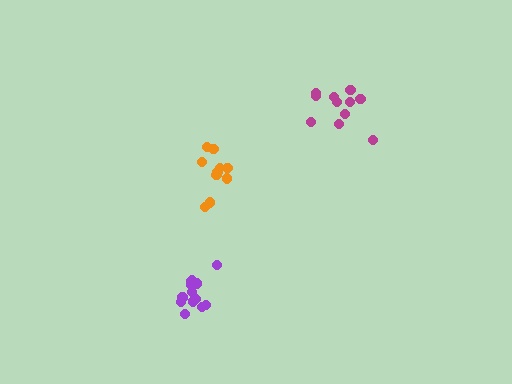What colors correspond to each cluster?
The clusters are colored: magenta, orange, purple.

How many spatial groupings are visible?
There are 3 spatial groupings.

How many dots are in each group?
Group 1: 11 dots, Group 2: 10 dots, Group 3: 14 dots (35 total).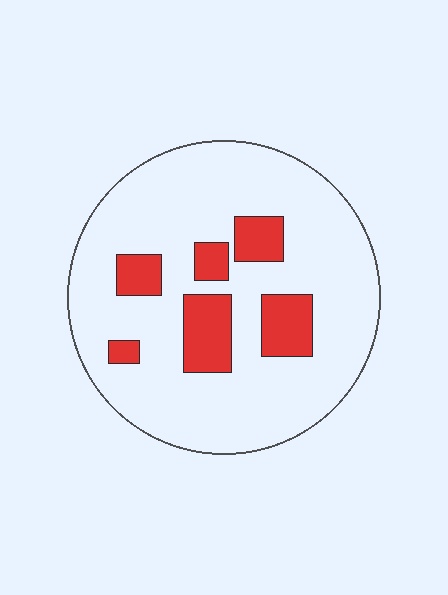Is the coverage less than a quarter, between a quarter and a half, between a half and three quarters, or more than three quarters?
Less than a quarter.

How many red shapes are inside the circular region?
6.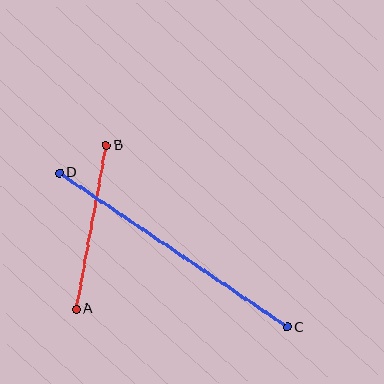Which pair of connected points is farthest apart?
Points C and D are farthest apart.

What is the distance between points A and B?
The distance is approximately 166 pixels.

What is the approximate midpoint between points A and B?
The midpoint is at approximately (91, 227) pixels.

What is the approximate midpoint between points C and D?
The midpoint is at approximately (173, 250) pixels.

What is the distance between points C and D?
The distance is approximately 275 pixels.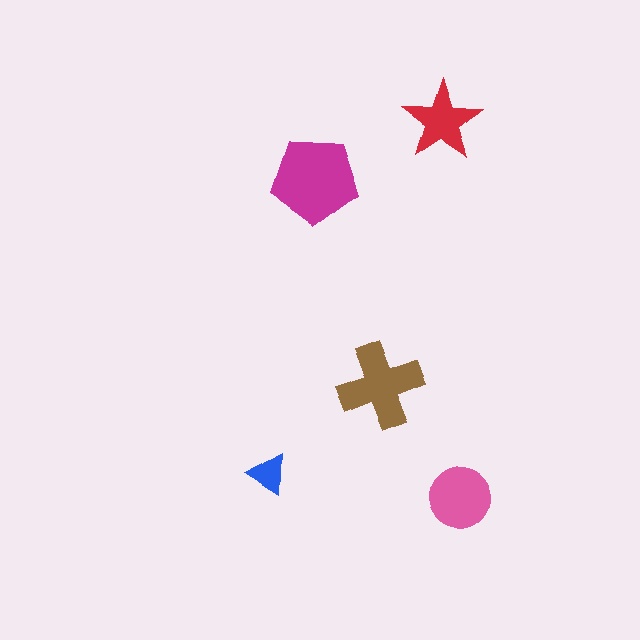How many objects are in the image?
There are 5 objects in the image.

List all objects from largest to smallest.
The magenta pentagon, the brown cross, the pink circle, the red star, the blue triangle.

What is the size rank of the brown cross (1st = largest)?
2nd.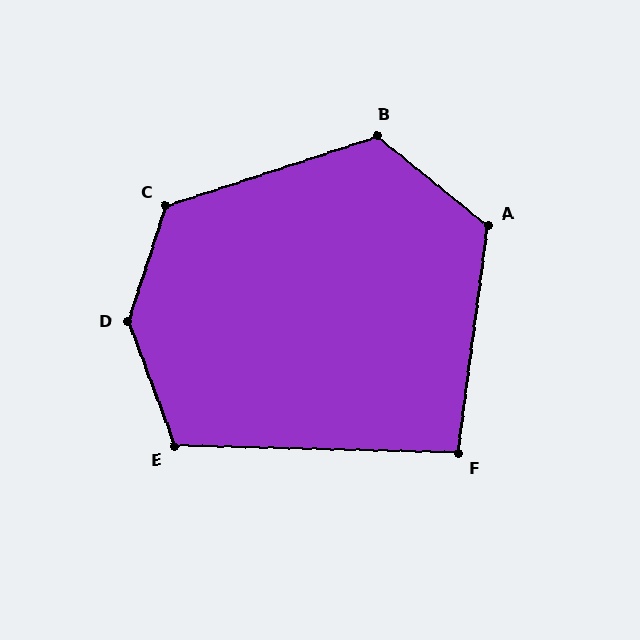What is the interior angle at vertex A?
Approximately 122 degrees (obtuse).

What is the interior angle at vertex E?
Approximately 112 degrees (obtuse).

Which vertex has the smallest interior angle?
F, at approximately 96 degrees.